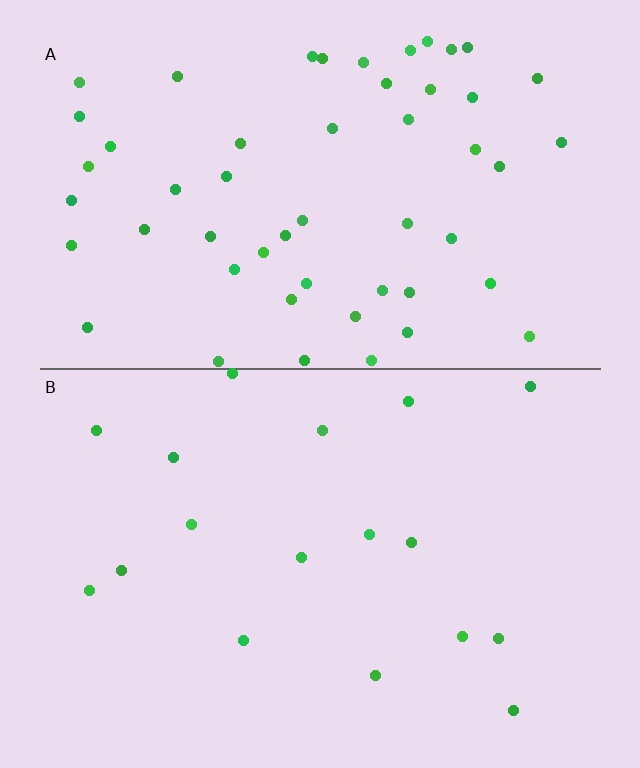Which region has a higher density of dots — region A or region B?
A (the top).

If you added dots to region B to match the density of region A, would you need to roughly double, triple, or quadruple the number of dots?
Approximately triple.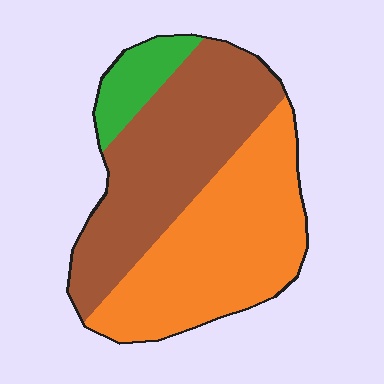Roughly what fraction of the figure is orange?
Orange takes up between a third and a half of the figure.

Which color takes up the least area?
Green, at roughly 10%.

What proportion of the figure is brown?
Brown covers around 45% of the figure.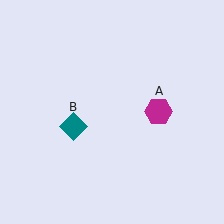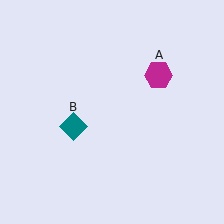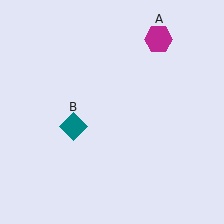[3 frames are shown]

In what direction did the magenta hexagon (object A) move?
The magenta hexagon (object A) moved up.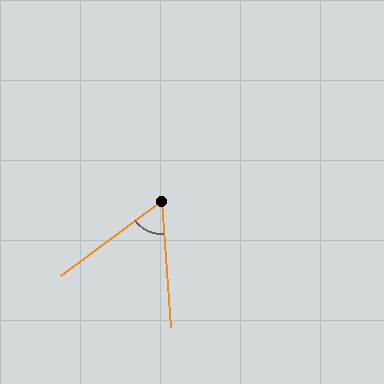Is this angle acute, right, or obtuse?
It is acute.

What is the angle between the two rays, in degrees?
Approximately 58 degrees.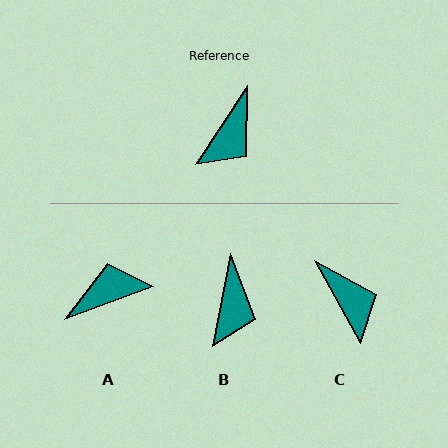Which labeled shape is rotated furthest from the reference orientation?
A, about 144 degrees away.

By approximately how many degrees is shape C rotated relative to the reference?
Approximately 63 degrees counter-clockwise.